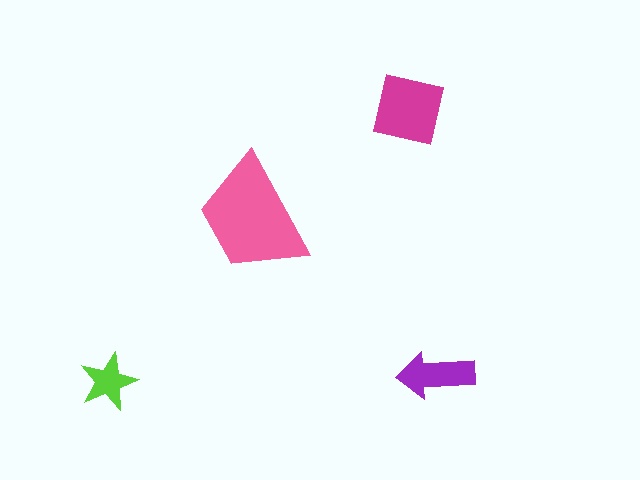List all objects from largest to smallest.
The pink trapezoid, the magenta square, the purple arrow, the lime star.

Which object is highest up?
The magenta square is topmost.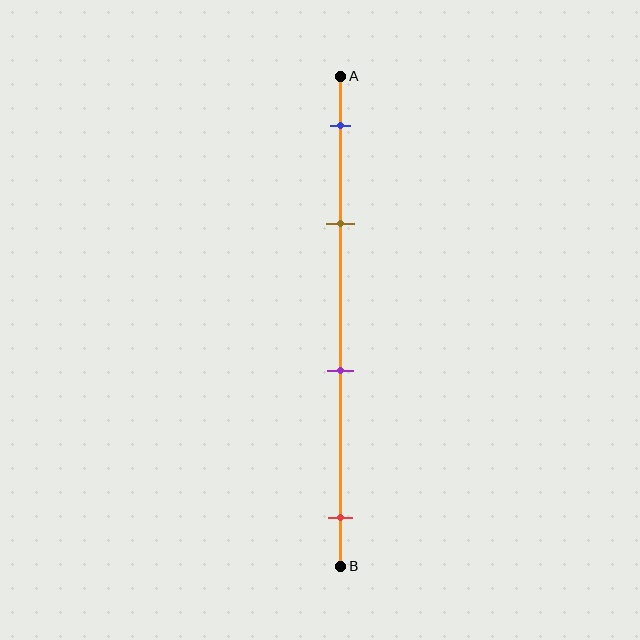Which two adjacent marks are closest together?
The blue and brown marks are the closest adjacent pair.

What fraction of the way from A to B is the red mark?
The red mark is approximately 90% (0.9) of the way from A to B.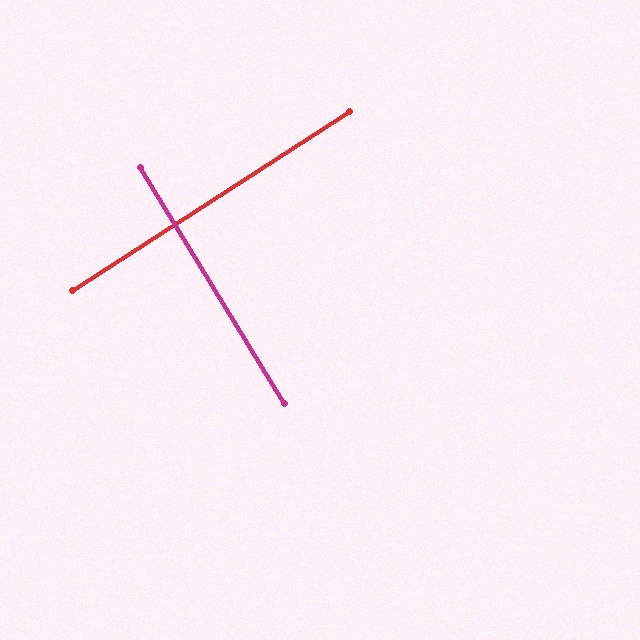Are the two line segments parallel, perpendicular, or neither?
Perpendicular — they meet at approximately 89°.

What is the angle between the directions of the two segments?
Approximately 89 degrees.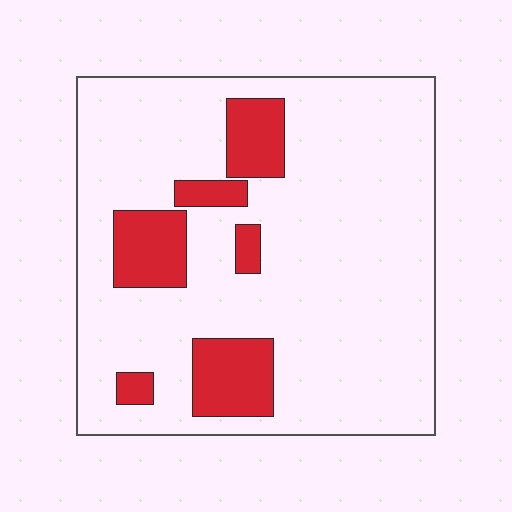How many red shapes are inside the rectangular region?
6.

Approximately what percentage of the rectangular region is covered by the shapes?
Approximately 15%.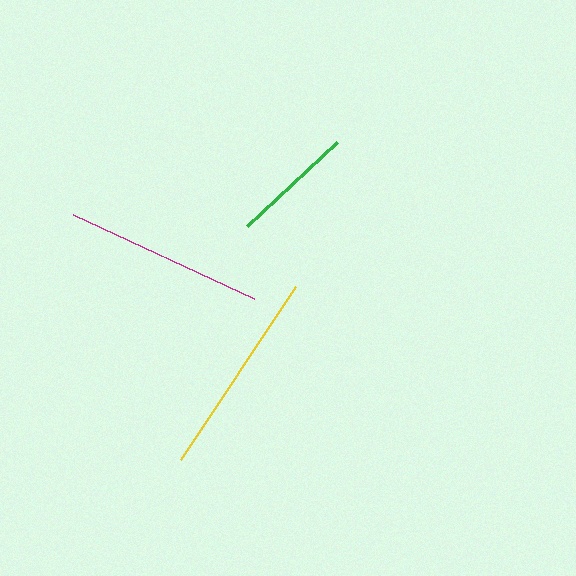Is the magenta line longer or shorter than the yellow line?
The yellow line is longer than the magenta line.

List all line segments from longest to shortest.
From longest to shortest: yellow, magenta, green.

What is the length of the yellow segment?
The yellow segment is approximately 208 pixels long.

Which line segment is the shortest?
The green line is the shortest at approximately 124 pixels.